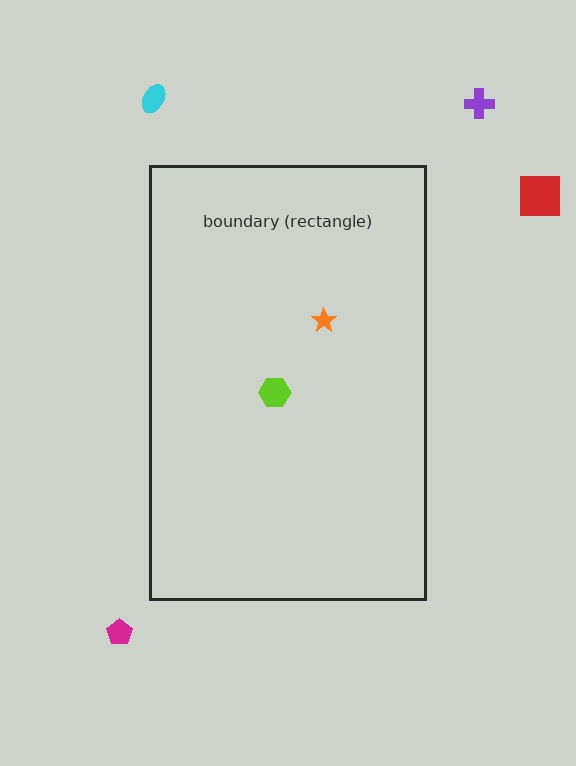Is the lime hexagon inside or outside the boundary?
Inside.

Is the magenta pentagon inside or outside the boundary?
Outside.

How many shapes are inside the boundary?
2 inside, 4 outside.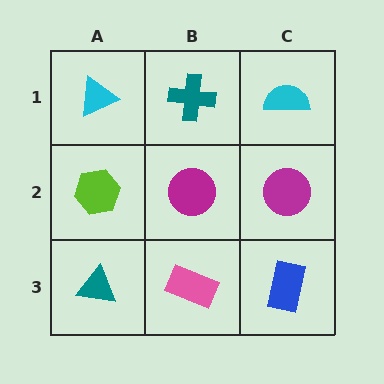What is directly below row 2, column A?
A teal triangle.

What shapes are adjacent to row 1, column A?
A lime hexagon (row 2, column A), a teal cross (row 1, column B).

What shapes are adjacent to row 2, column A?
A cyan triangle (row 1, column A), a teal triangle (row 3, column A), a magenta circle (row 2, column B).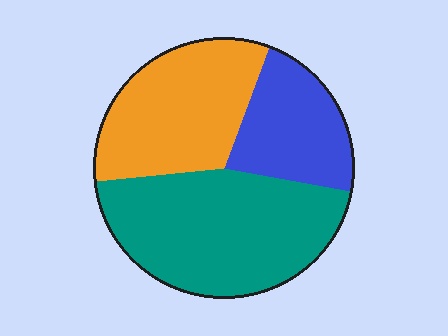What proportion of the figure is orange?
Orange takes up about one third (1/3) of the figure.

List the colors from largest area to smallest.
From largest to smallest: teal, orange, blue.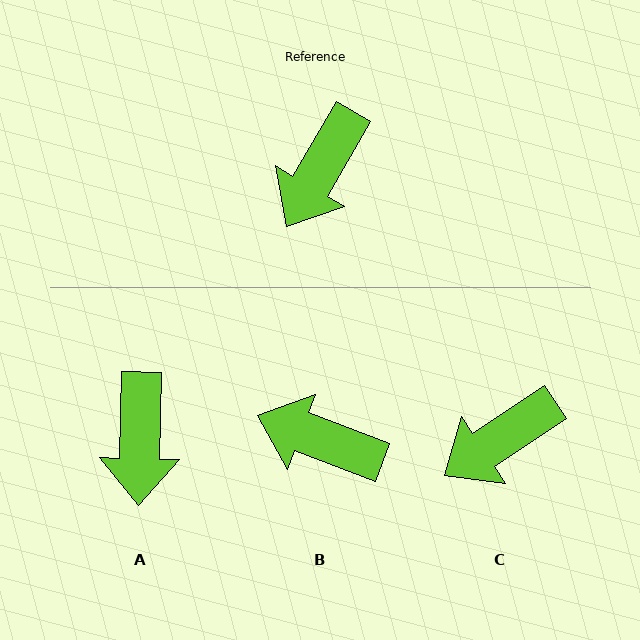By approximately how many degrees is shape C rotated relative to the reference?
Approximately 26 degrees clockwise.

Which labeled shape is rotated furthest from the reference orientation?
B, about 81 degrees away.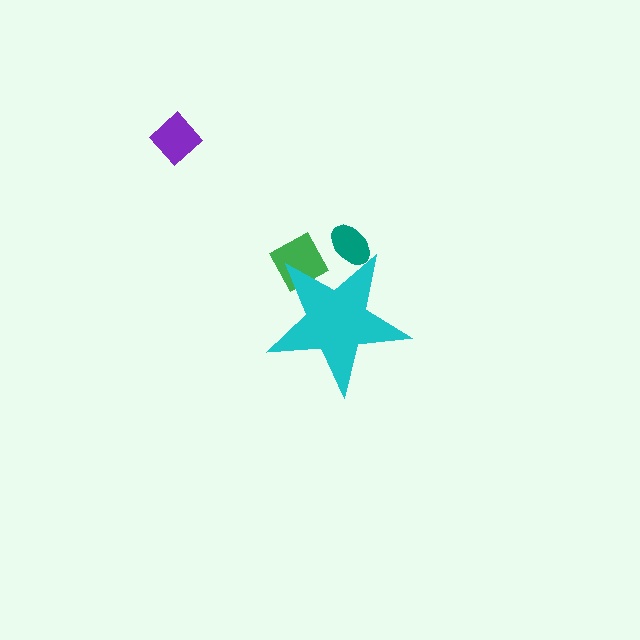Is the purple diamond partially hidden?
No, the purple diamond is fully visible.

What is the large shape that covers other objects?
A cyan star.